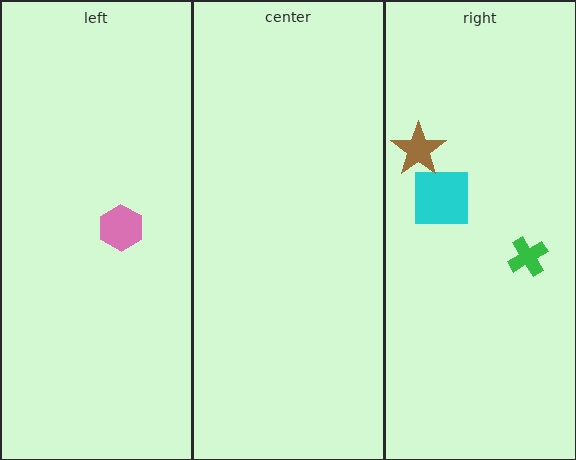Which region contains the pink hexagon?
The left region.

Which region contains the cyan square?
The right region.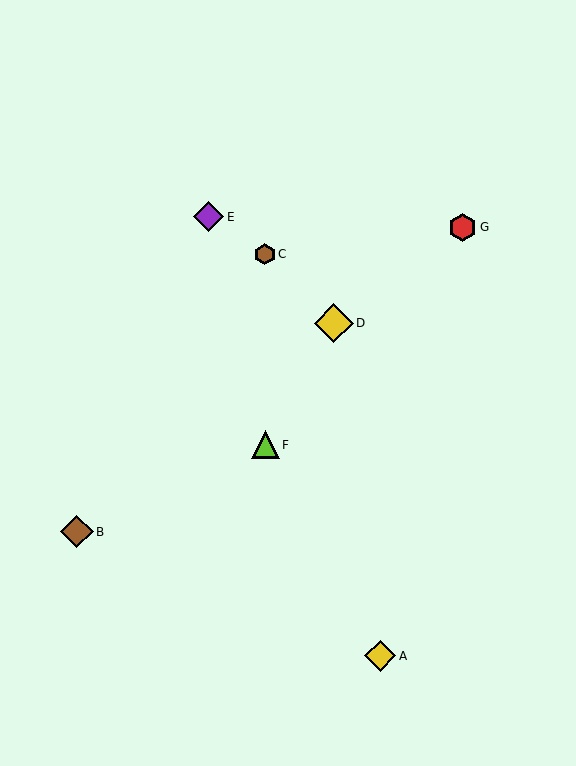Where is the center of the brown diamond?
The center of the brown diamond is at (77, 532).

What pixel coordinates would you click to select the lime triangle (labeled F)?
Click at (265, 445) to select the lime triangle F.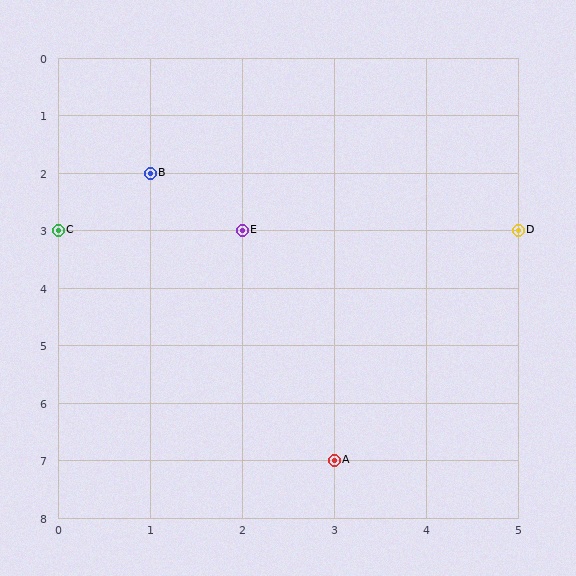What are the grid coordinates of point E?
Point E is at grid coordinates (2, 3).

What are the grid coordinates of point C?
Point C is at grid coordinates (0, 3).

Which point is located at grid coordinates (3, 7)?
Point A is at (3, 7).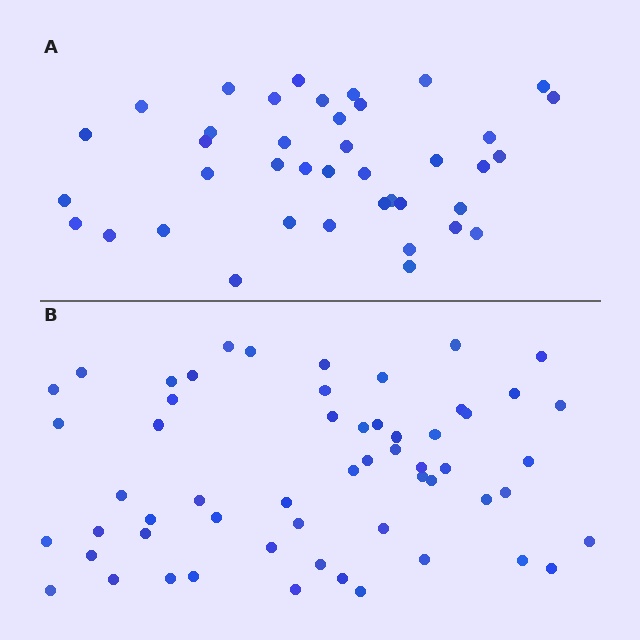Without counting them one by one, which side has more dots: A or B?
Region B (the bottom region) has more dots.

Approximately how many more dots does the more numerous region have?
Region B has approximately 15 more dots than region A.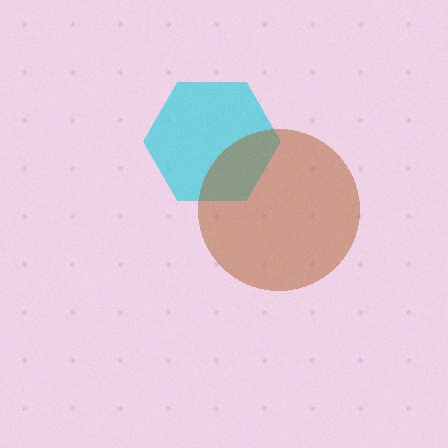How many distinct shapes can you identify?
There are 2 distinct shapes: a cyan hexagon, a brown circle.